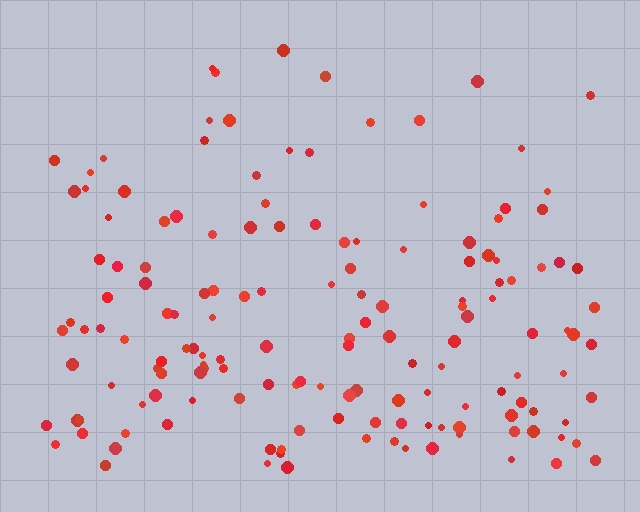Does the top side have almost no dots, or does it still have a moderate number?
Still a moderate number, just noticeably fewer than the bottom.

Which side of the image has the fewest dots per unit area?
The top.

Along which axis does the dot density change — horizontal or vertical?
Vertical.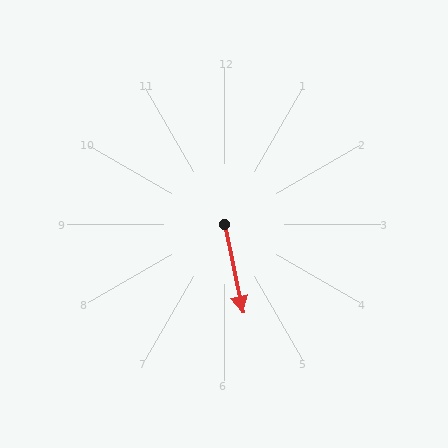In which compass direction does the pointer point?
South.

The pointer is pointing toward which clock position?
Roughly 6 o'clock.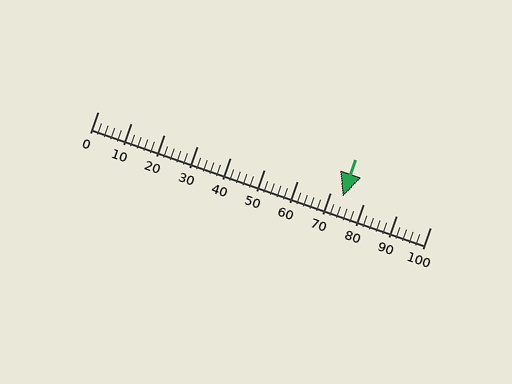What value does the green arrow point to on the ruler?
The green arrow points to approximately 74.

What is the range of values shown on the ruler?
The ruler shows values from 0 to 100.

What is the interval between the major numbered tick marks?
The major tick marks are spaced 10 units apart.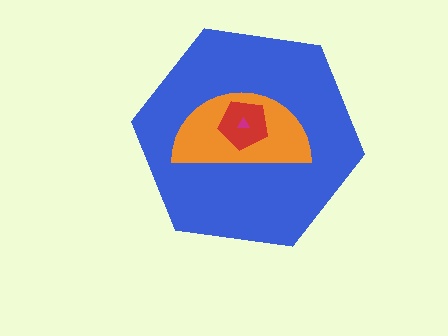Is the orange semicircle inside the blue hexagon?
Yes.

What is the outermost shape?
The blue hexagon.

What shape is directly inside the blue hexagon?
The orange semicircle.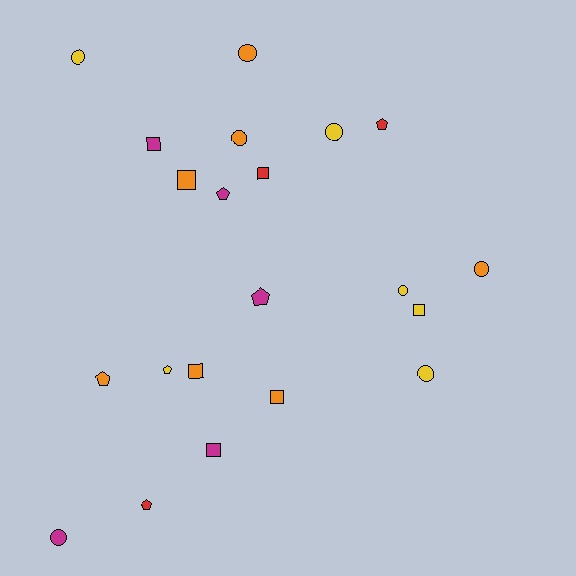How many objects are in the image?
There are 21 objects.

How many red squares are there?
There is 1 red square.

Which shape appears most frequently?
Circle, with 8 objects.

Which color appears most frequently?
Orange, with 7 objects.